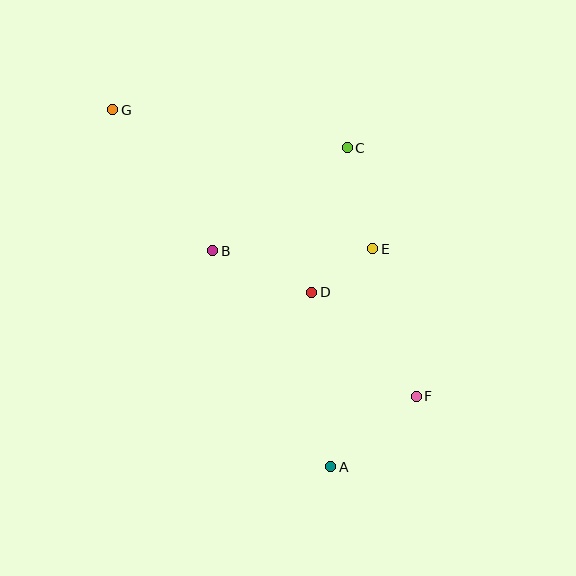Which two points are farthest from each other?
Points A and G are farthest from each other.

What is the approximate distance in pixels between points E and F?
The distance between E and F is approximately 154 pixels.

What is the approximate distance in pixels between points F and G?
The distance between F and G is approximately 418 pixels.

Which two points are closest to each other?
Points D and E are closest to each other.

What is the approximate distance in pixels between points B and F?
The distance between B and F is approximately 250 pixels.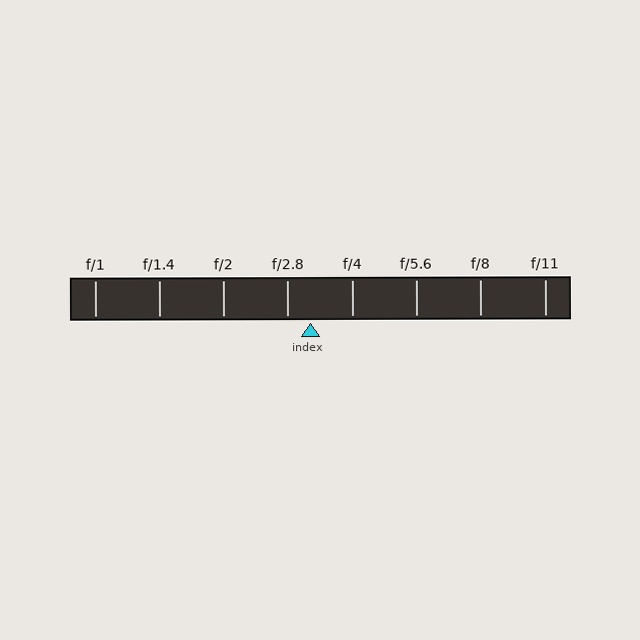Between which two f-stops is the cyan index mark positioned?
The index mark is between f/2.8 and f/4.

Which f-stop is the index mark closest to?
The index mark is closest to f/2.8.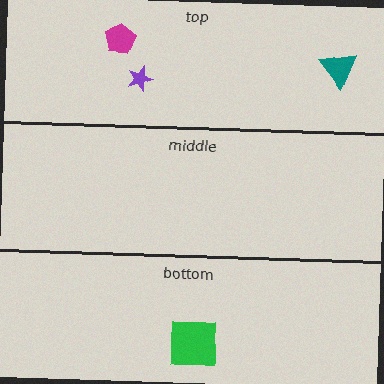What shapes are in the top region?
The magenta pentagon, the teal triangle, the purple star.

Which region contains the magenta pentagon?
The top region.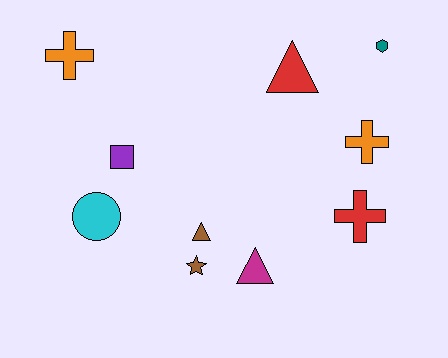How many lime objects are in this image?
There are no lime objects.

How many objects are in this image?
There are 10 objects.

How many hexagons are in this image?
There is 1 hexagon.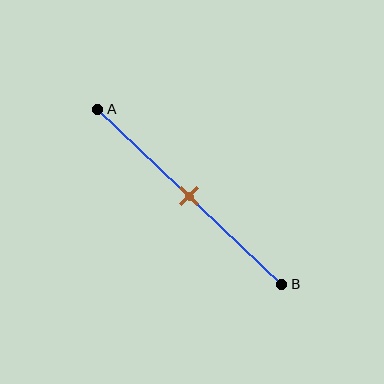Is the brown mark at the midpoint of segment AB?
Yes, the mark is approximately at the midpoint.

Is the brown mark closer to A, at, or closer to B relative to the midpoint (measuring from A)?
The brown mark is approximately at the midpoint of segment AB.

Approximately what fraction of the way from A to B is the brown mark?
The brown mark is approximately 50% of the way from A to B.